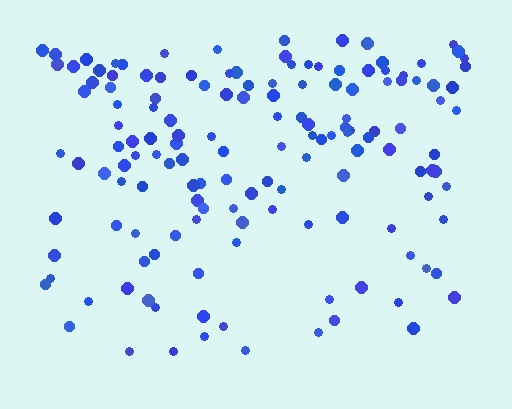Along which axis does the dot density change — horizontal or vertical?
Vertical.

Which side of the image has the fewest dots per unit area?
The bottom.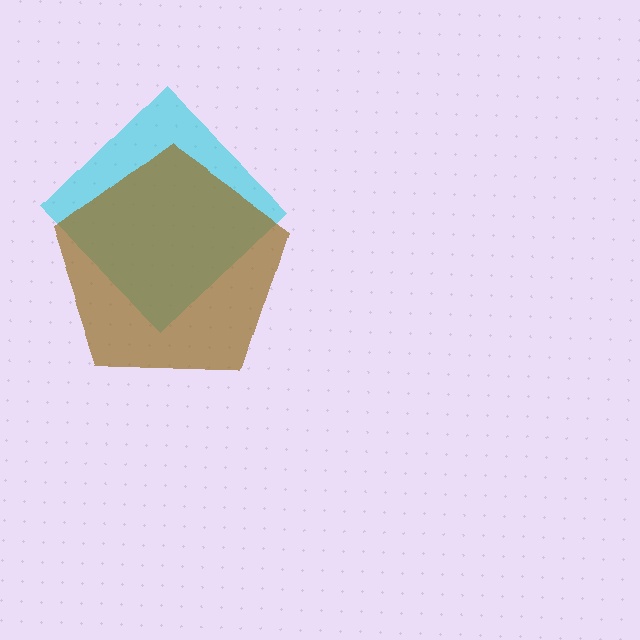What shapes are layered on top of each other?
The layered shapes are: a cyan diamond, a brown pentagon.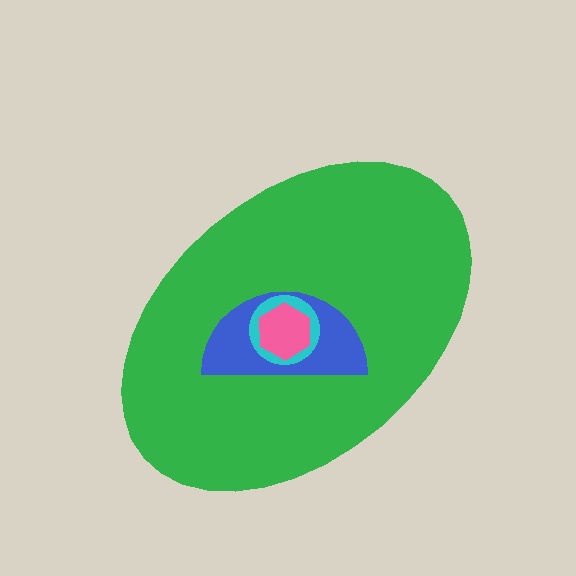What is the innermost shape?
The pink hexagon.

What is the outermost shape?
The green ellipse.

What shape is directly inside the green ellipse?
The blue semicircle.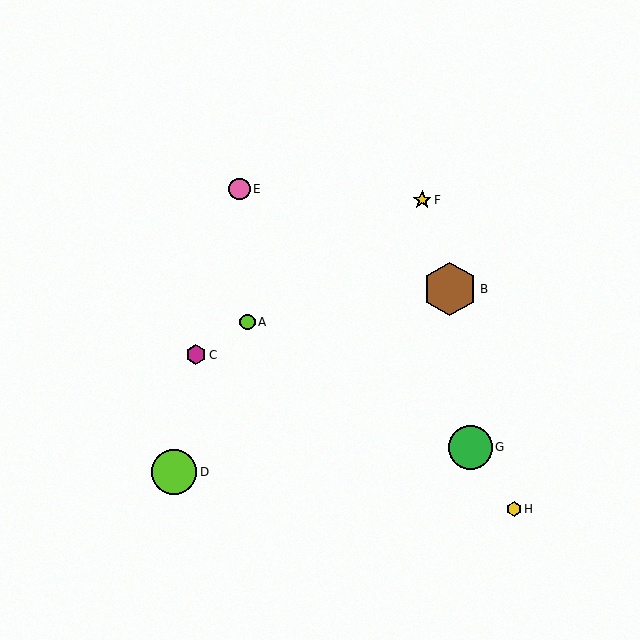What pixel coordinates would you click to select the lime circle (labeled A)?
Click at (248, 322) to select the lime circle A.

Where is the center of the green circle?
The center of the green circle is at (470, 447).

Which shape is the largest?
The brown hexagon (labeled B) is the largest.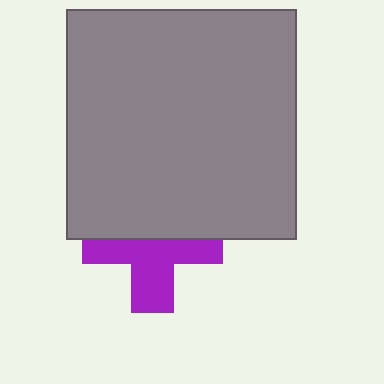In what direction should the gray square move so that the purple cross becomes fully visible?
The gray square should move up. That is the shortest direction to clear the overlap and leave the purple cross fully visible.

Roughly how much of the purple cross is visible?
About half of it is visible (roughly 54%).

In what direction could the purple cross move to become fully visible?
The purple cross could move down. That would shift it out from behind the gray square entirely.